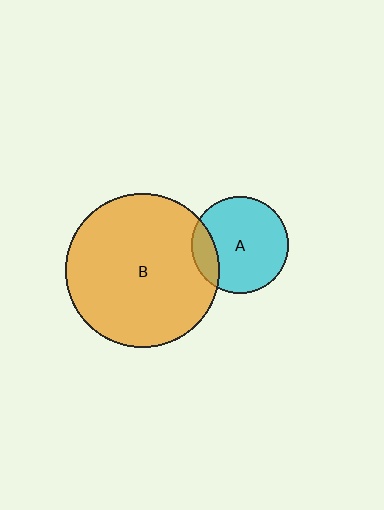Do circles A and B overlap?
Yes.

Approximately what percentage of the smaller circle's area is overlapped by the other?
Approximately 15%.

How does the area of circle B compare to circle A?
Approximately 2.5 times.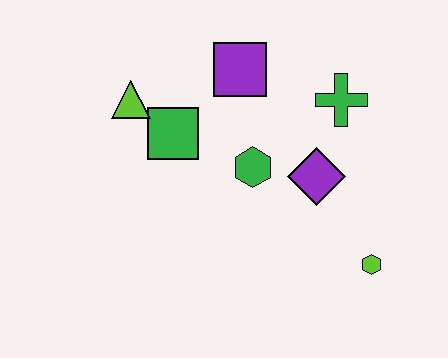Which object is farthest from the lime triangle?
The lime hexagon is farthest from the lime triangle.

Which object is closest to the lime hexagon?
The purple diamond is closest to the lime hexagon.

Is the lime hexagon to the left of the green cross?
No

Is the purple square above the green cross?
Yes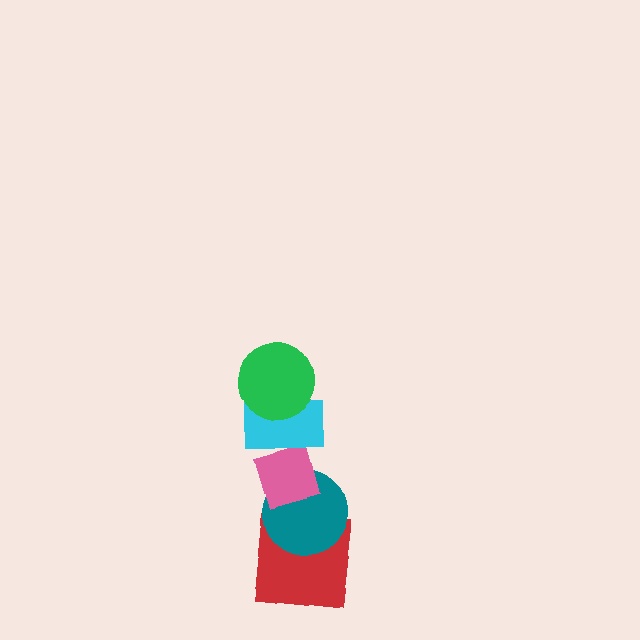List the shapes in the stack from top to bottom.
From top to bottom: the green circle, the cyan rectangle, the pink diamond, the teal circle, the red square.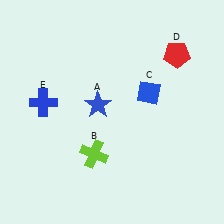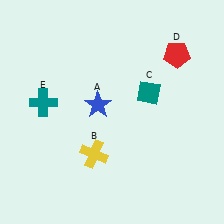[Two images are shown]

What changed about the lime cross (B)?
In Image 1, B is lime. In Image 2, it changed to yellow.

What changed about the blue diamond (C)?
In Image 1, C is blue. In Image 2, it changed to teal.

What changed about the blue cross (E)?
In Image 1, E is blue. In Image 2, it changed to teal.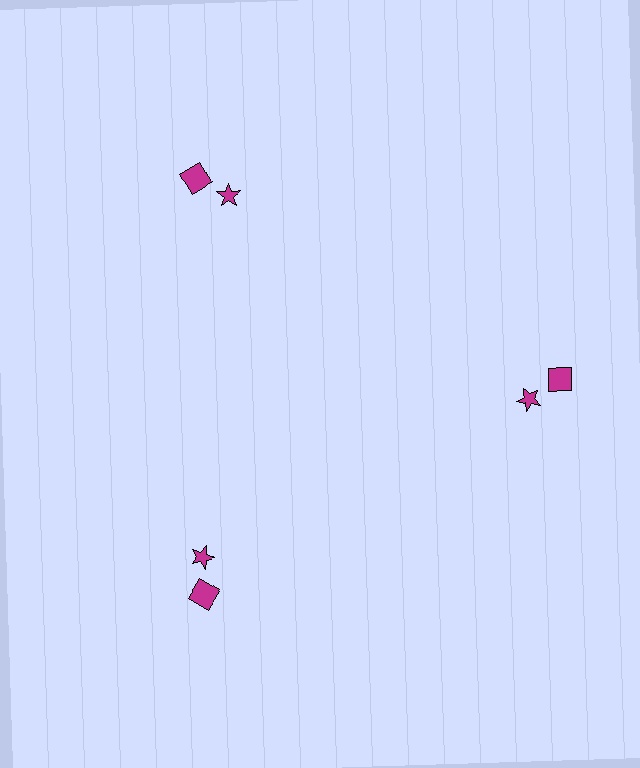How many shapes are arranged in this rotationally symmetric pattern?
There are 6 shapes, arranged in 3 groups of 2.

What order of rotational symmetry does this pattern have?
This pattern has 3-fold rotational symmetry.